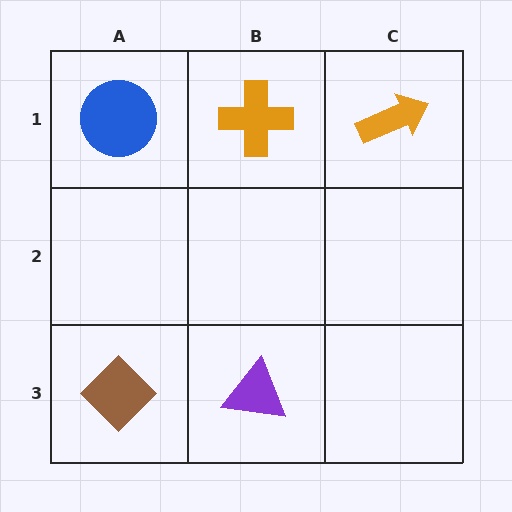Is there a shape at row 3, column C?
No, that cell is empty.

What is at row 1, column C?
An orange arrow.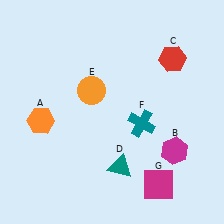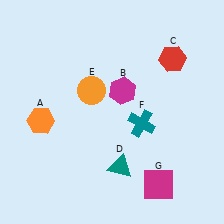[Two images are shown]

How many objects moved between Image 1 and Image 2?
1 object moved between the two images.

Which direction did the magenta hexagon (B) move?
The magenta hexagon (B) moved up.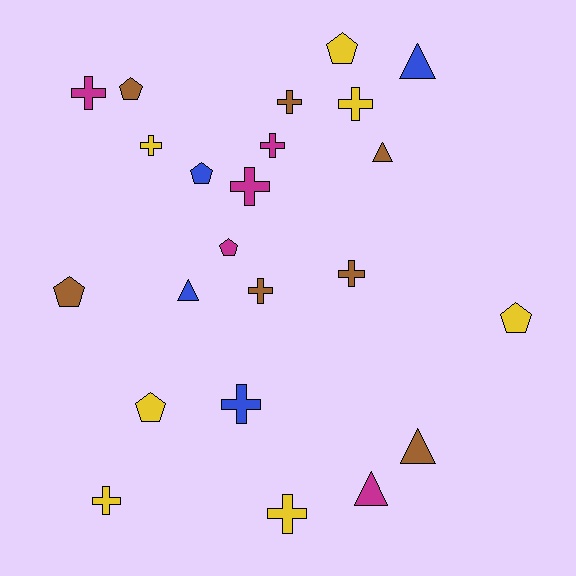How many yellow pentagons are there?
There are 3 yellow pentagons.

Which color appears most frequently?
Yellow, with 7 objects.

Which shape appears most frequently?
Cross, with 11 objects.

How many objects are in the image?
There are 23 objects.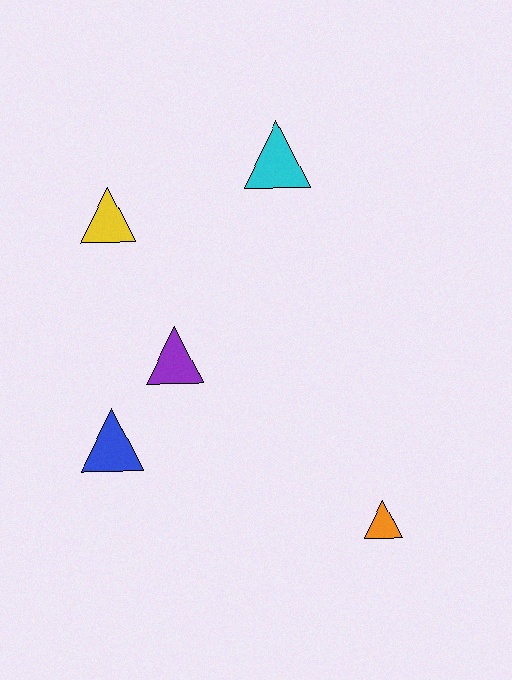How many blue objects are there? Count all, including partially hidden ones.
There is 1 blue object.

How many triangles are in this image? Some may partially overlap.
There are 5 triangles.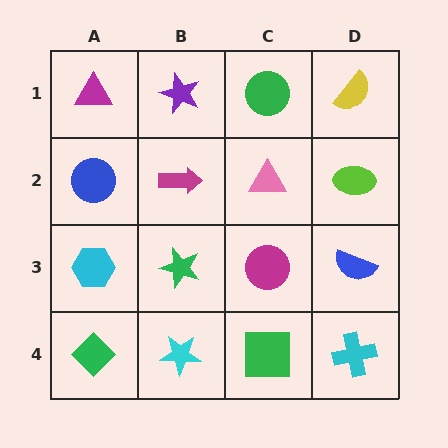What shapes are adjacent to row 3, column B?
A magenta arrow (row 2, column B), a cyan star (row 4, column B), a cyan hexagon (row 3, column A), a magenta circle (row 3, column C).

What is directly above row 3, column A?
A blue circle.